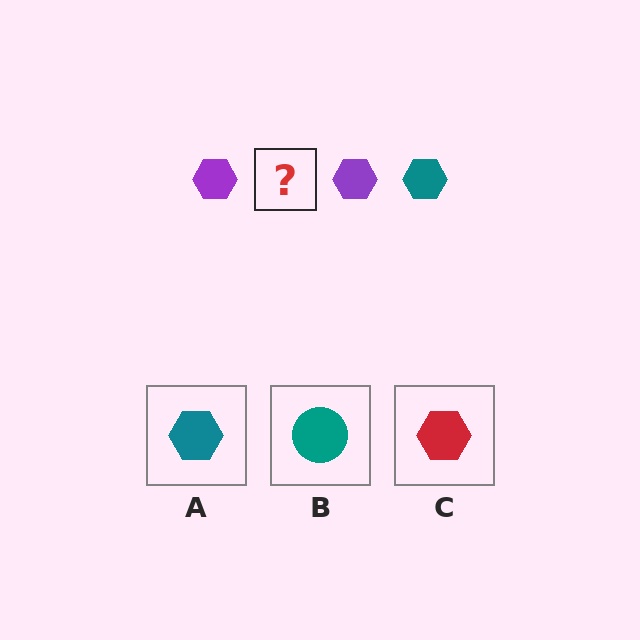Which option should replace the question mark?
Option A.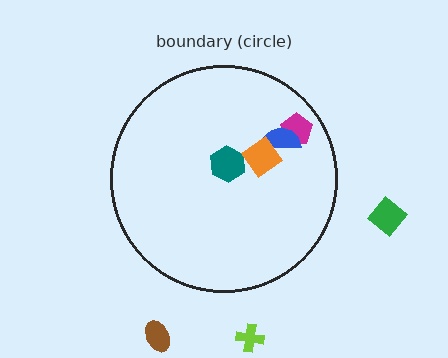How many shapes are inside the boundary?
4 inside, 3 outside.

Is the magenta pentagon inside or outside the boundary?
Inside.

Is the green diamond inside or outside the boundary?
Outside.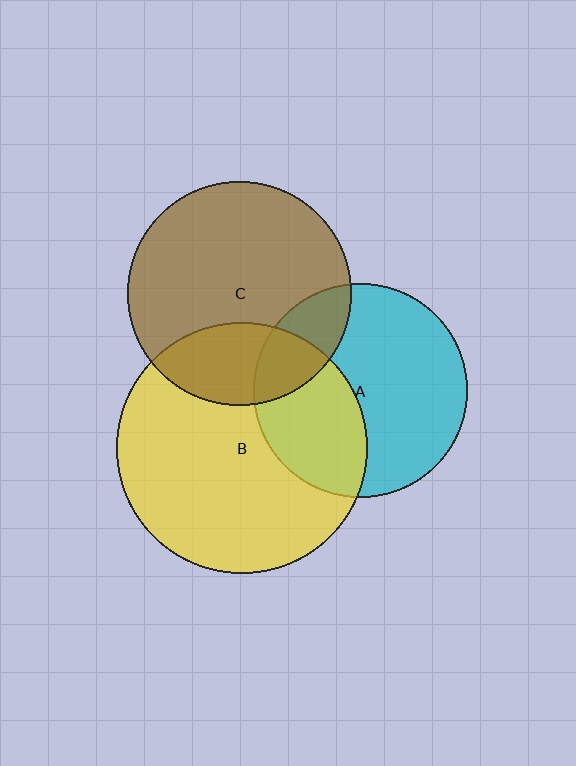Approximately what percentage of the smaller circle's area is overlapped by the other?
Approximately 25%.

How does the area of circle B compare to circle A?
Approximately 1.4 times.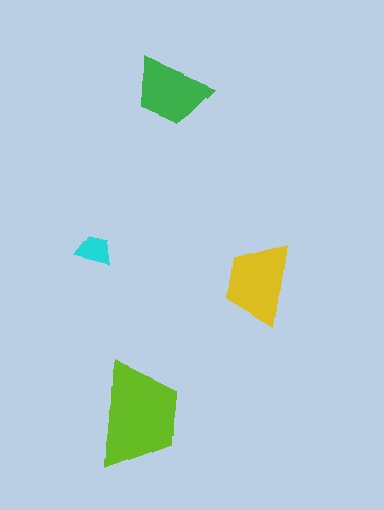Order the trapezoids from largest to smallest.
the lime one, the yellow one, the green one, the cyan one.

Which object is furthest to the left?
The cyan trapezoid is leftmost.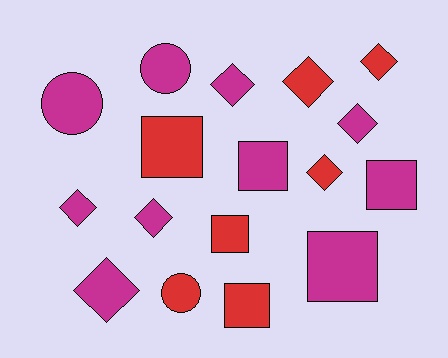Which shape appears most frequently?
Diamond, with 8 objects.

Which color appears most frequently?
Magenta, with 10 objects.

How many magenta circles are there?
There are 2 magenta circles.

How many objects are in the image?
There are 17 objects.